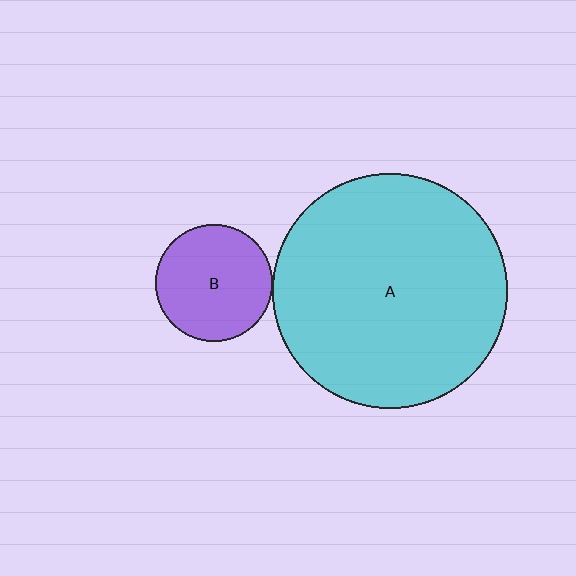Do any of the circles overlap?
No, none of the circles overlap.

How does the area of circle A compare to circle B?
Approximately 4.0 times.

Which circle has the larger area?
Circle A (cyan).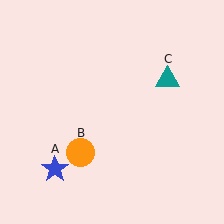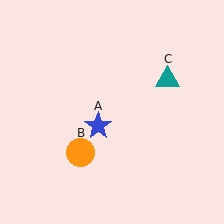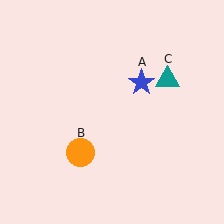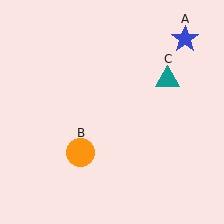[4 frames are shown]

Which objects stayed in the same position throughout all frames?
Orange circle (object B) and teal triangle (object C) remained stationary.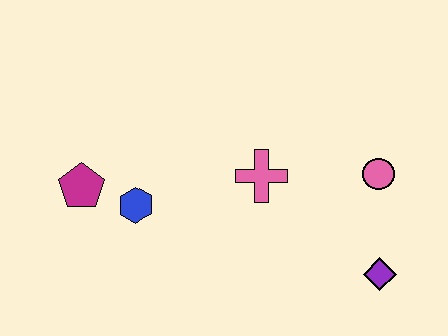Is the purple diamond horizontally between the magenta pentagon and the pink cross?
No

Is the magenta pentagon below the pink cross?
Yes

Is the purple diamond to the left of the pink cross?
No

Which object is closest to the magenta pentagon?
The blue hexagon is closest to the magenta pentagon.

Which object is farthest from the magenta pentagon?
The purple diamond is farthest from the magenta pentagon.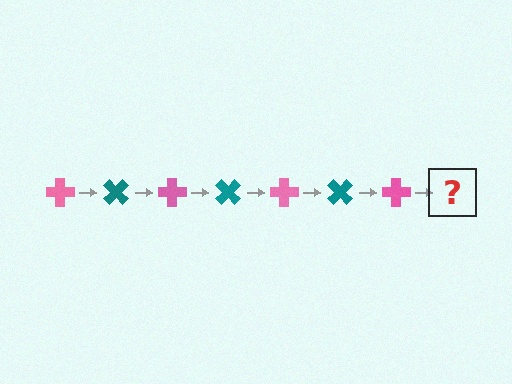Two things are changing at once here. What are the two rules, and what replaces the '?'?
The two rules are that it rotates 45 degrees each step and the color cycles through pink and teal. The '?' should be a teal cross, rotated 315 degrees from the start.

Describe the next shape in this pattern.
It should be a teal cross, rotated 315 degrees from the start.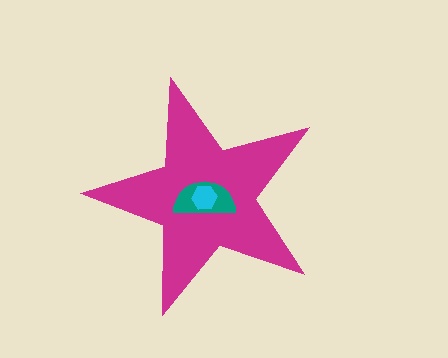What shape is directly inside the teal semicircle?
The cyan hexagon.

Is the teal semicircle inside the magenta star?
Yes.